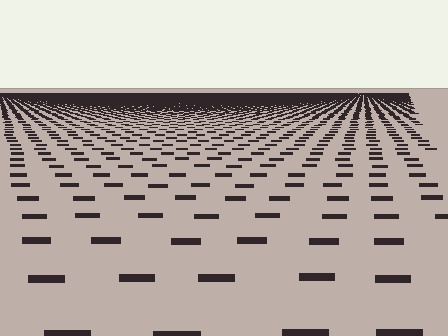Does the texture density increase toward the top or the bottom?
Density increases toward the top.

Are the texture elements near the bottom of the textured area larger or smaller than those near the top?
Larger. Near the bottom, elements are closer to the viewer and appear at a bigger on-screen size.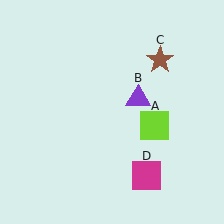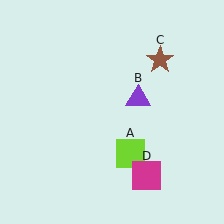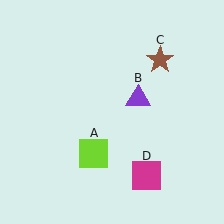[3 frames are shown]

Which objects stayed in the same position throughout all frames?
Purple triangle (object B) and brown star (object C) and magenta square (object D) remained stationary.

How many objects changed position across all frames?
1 object changed position: lime square (object A).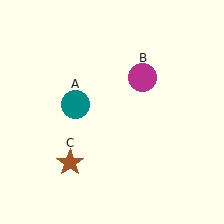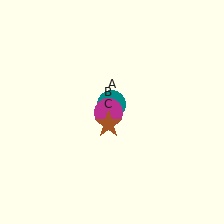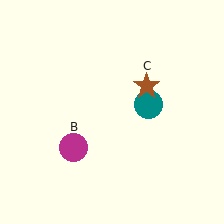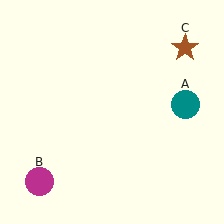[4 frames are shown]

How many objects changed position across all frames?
3 objects changed position: teal circle (object A), magenta circle (object B), brown star (object C).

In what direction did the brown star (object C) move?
The brown star (object C) moved up and to the right.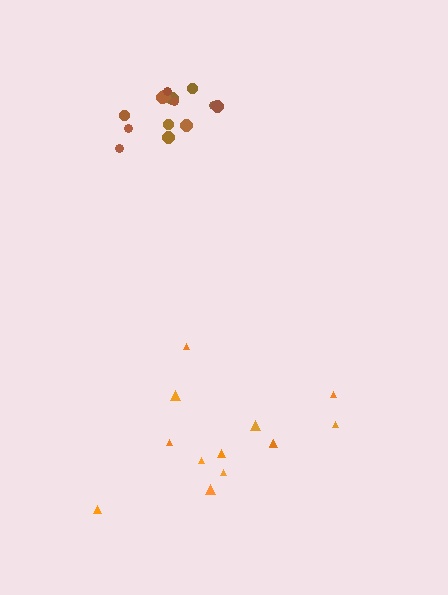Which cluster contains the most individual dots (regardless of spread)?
Brown (15).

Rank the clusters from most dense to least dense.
brown, orange.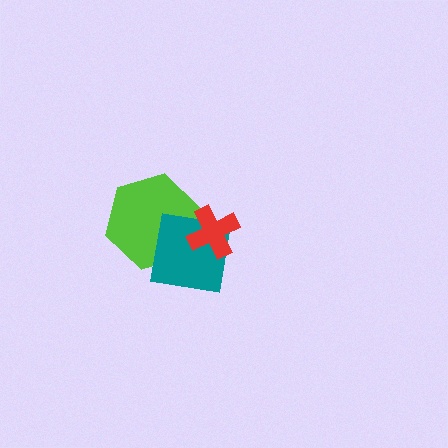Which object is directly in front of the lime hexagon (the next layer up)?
The teal square is directly in front of the lime hexagon.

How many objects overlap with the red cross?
2 objects overlap with the red cross.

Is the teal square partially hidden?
Yes, it is partially covered by another shape.